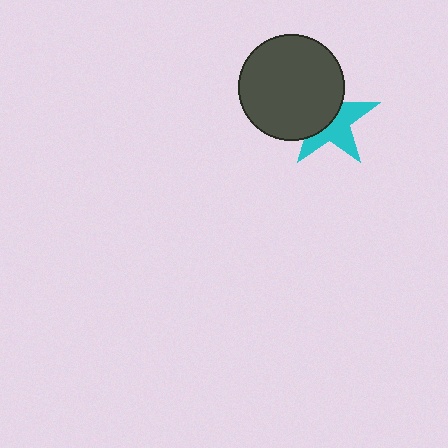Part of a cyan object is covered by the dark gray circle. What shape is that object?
It is a star.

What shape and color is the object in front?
The object in front is a dark gray circle.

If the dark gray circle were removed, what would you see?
You would see the complete cyan star.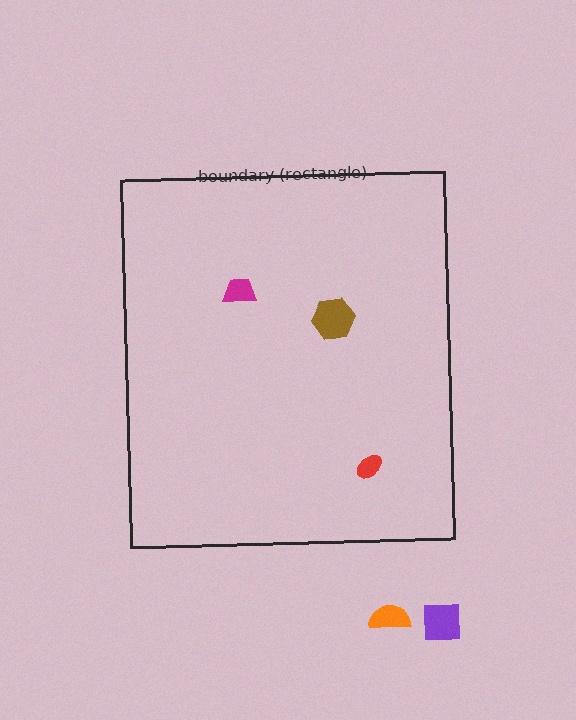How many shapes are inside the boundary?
3 inside, 2 outside.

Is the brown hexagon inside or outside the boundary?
Inside.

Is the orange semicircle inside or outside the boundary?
Outside.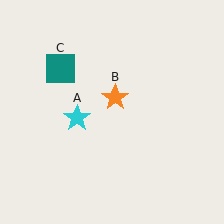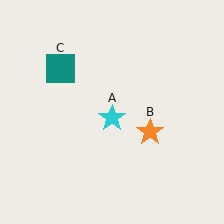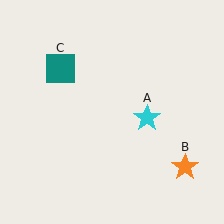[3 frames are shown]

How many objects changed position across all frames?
2 objects changed position: cyan star (object A), orange star (object B).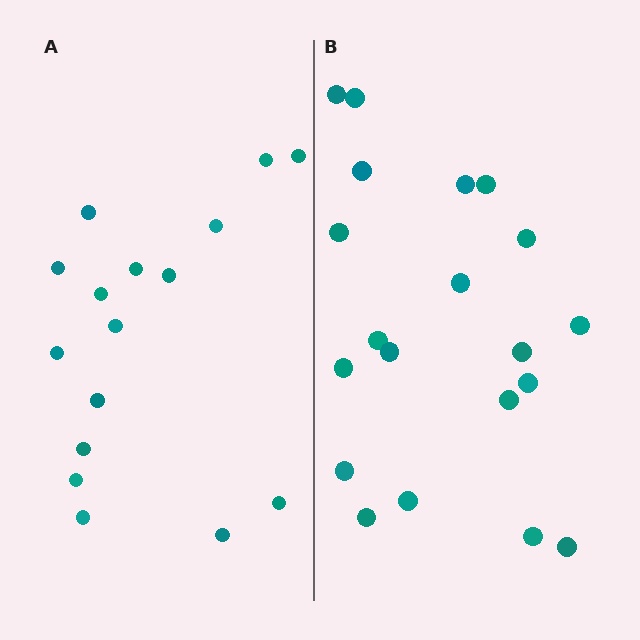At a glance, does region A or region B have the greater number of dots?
Region B (the right region) has more dots.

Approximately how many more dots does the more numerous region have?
Region B has about 4 more dots than region A.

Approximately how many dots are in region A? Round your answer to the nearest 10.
About 20 dots. (The exact count is 16, which rounds to 20.)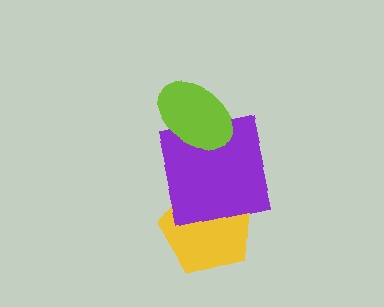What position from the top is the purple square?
The purple square is 2nd from the top.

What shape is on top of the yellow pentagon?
The purple square is on top of the yellow pentagon.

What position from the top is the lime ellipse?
The lime ellipse is 1st from the top.